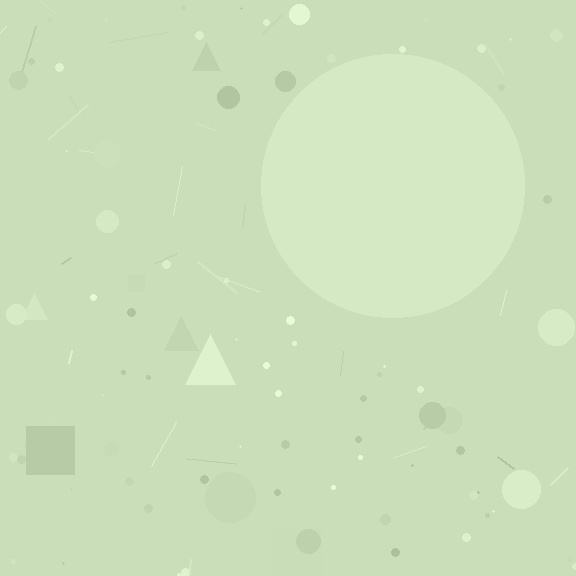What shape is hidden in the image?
A circle is hidden in the image.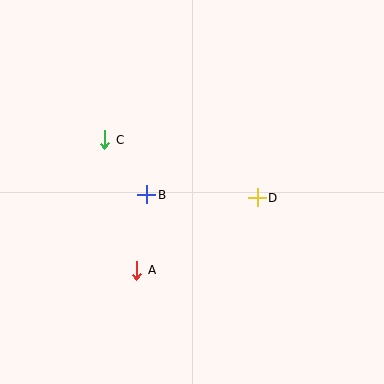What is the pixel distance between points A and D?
The distance between A and D is 141 pixels.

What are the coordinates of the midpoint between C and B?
The midpoint between C and B is at (126, 167).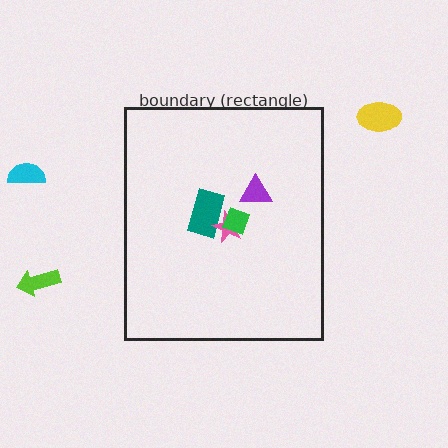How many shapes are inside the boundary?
4 inside, 3 outside.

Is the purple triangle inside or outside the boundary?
Inside.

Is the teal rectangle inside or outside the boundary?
Inside.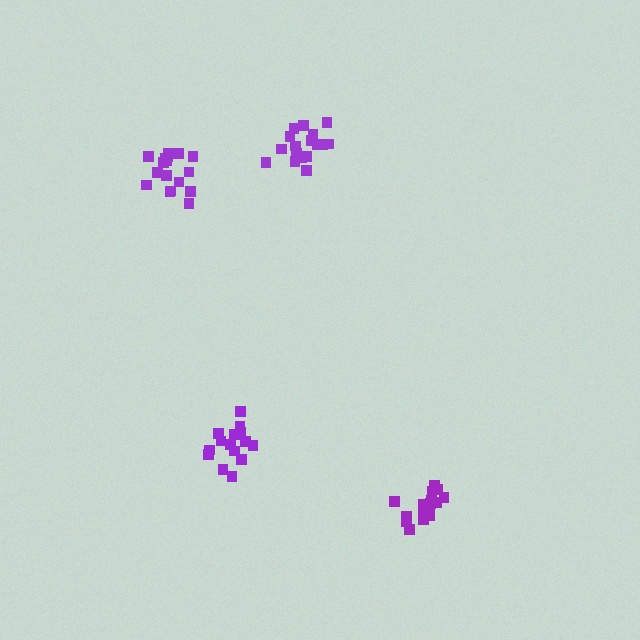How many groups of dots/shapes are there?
There are 4 groups.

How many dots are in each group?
Group 1: 15 dots, Group 2: 17 dots, Group 3: 17 dots, Group 4: 17 dots (66 total).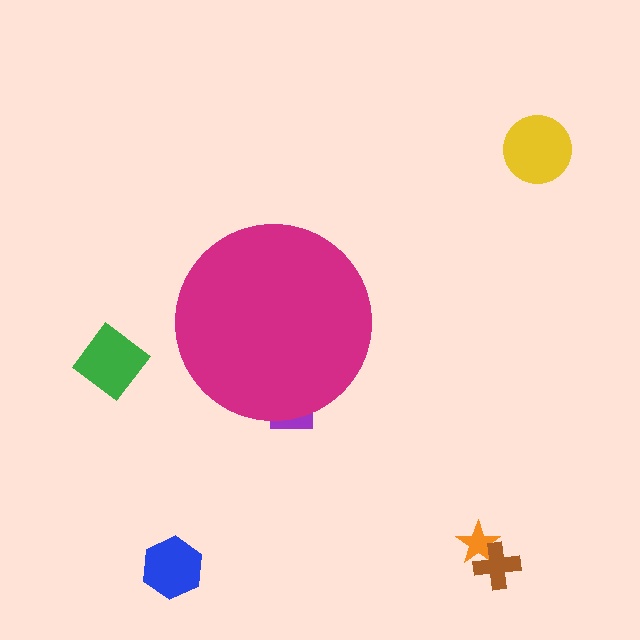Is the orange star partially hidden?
No, the orange star is fully visible.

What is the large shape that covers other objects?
A magenta circle.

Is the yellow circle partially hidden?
No, the yellow circle is fully visible.